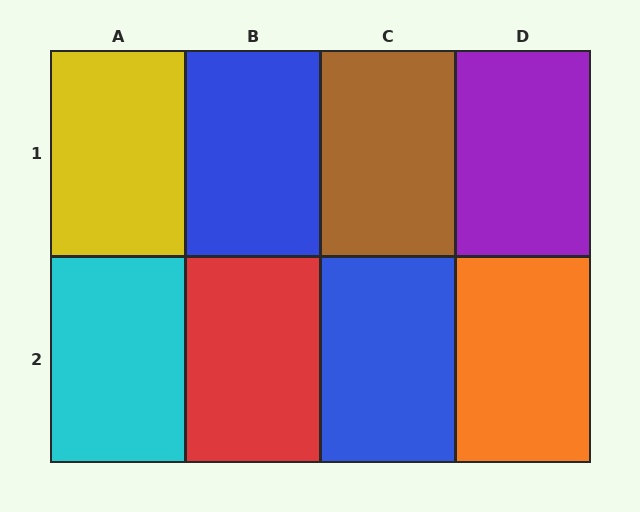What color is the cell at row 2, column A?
Cyan.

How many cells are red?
1 cell is red.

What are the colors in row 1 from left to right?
Yellow, blue, brown, purple.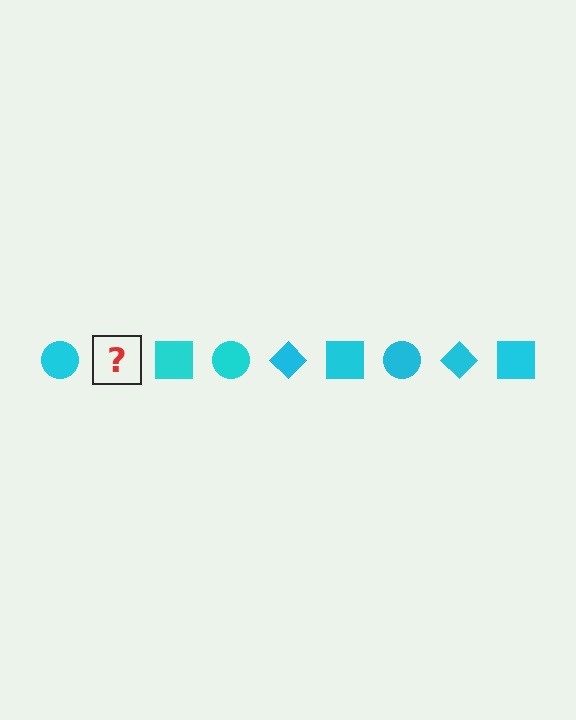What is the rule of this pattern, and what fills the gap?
The rule is that the pattern cycles through circle, diamond, square shapes in cyan. The gap should be filled with a cyan diamond.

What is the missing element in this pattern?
The missing element is a cyan diamond.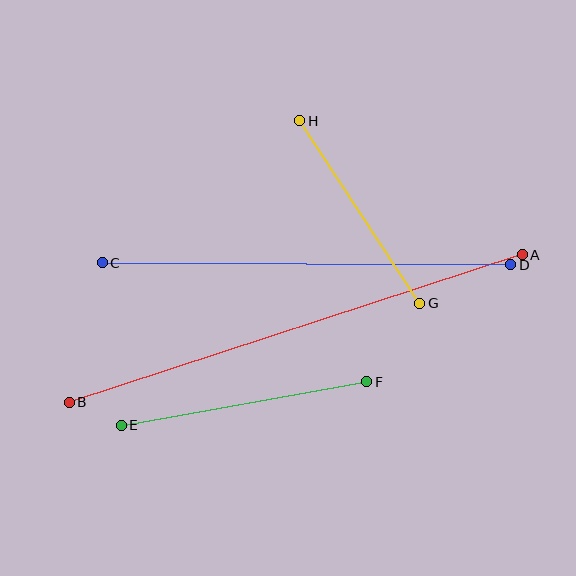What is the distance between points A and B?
The distance is approximately 476 pixels.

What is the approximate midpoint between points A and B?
The midpoint is at approximately (296, 328) pixels.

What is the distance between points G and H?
The distance is approximately 219 pixels.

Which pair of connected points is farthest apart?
Points A and B are farthest apart.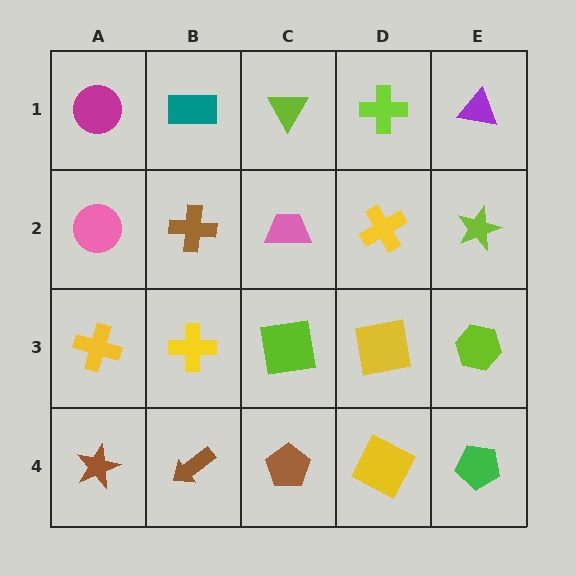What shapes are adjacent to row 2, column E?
A purple triangle (row 1, column E), a lime hexagon (row 3, column E), a yellow cross (row 2, column D).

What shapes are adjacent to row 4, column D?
A yellow square (row 3, column D), a brown pentagon (row 4, column C), a green pentagon (row 4, column E).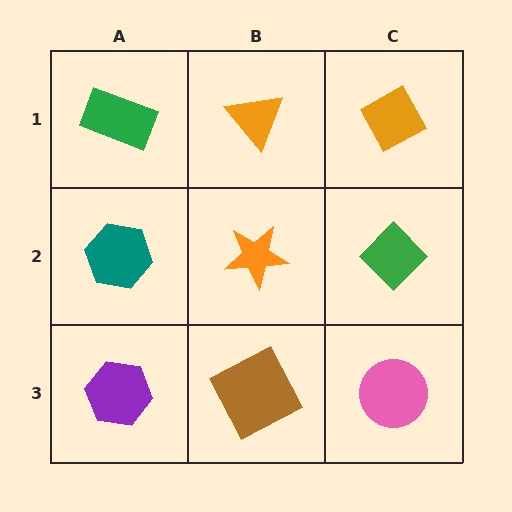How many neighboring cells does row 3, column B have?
3.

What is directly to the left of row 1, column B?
A green rectangle.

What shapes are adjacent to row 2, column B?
An orange triangle (row 1, column B), a brown square (row 3, column B), a teal hexagon (row 2, column A), a green diamond (row 2, column C).